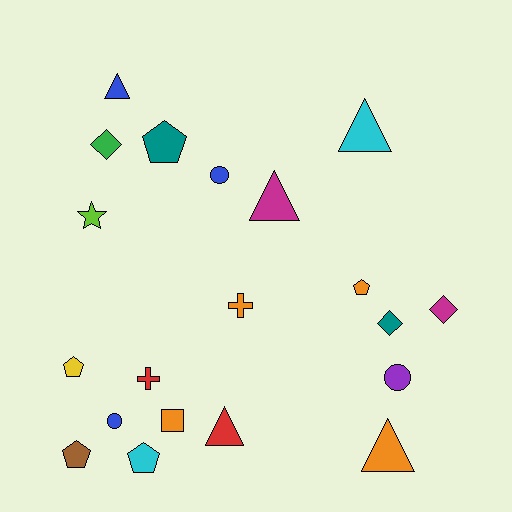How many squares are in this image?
There is 1 square.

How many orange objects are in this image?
There are 4 orange objects.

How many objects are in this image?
There are 20 objects.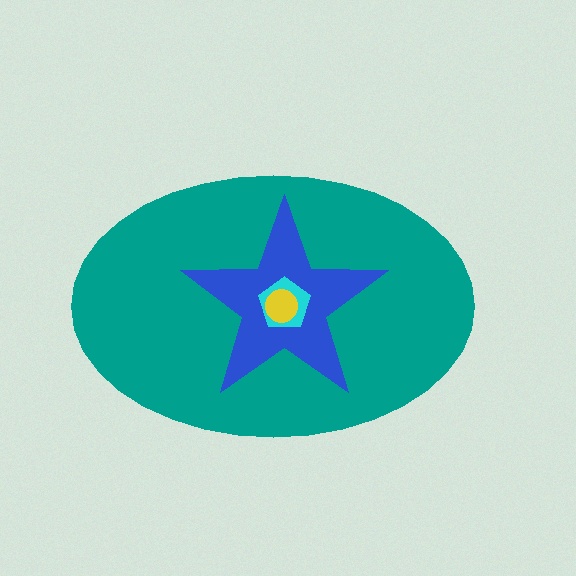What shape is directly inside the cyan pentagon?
The yellow circle.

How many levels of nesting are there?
4.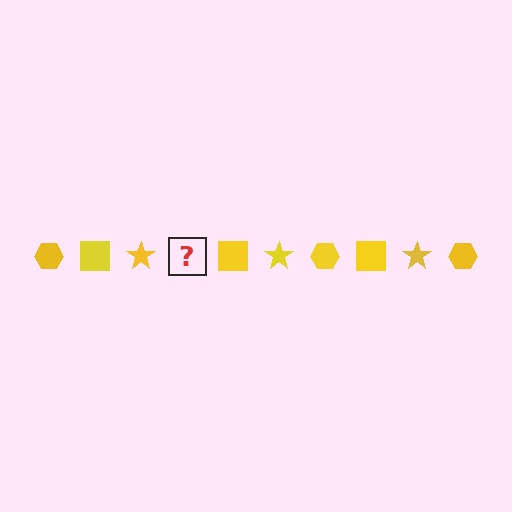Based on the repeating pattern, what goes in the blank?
The blank should be a yellow hexagon.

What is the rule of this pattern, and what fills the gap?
The rule is that the pattern cycles through hexagon, square, star shapes in yellow. The gap should be filled with a yellow hexagon.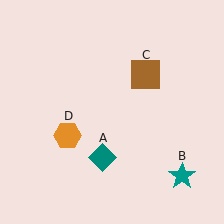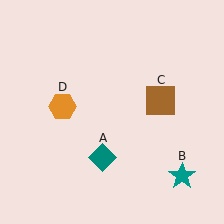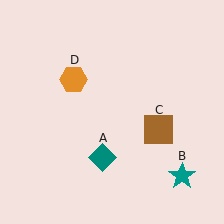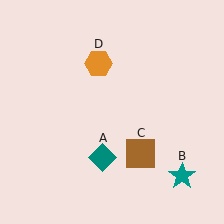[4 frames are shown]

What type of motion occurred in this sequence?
The brown square (object C), orange hexagon (object D) rotated clockwise around the center of the scene.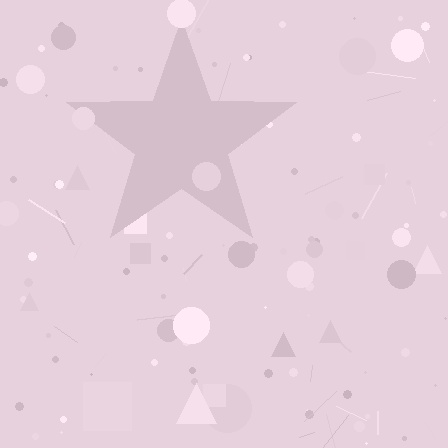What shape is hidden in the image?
A star is hidden in the image.